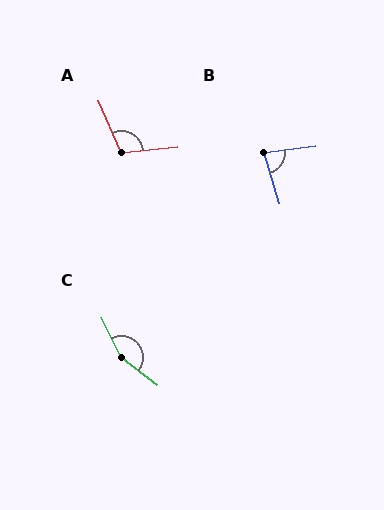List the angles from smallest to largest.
B (81°), A (107°), C (154°).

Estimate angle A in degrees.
Approximately 107 degrees.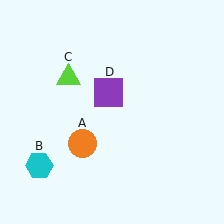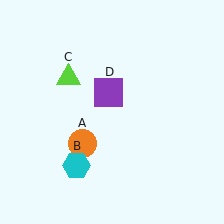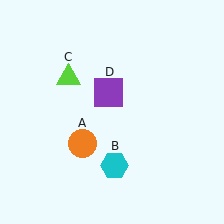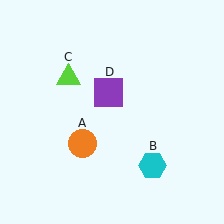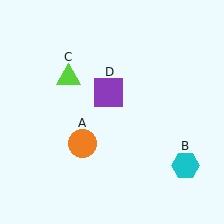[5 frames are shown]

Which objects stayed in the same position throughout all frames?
Orange circle (object A) and lime triangle (object C) and purple square (object D) remained stationary.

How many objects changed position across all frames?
1 object changed position: cyan hexagon (object B).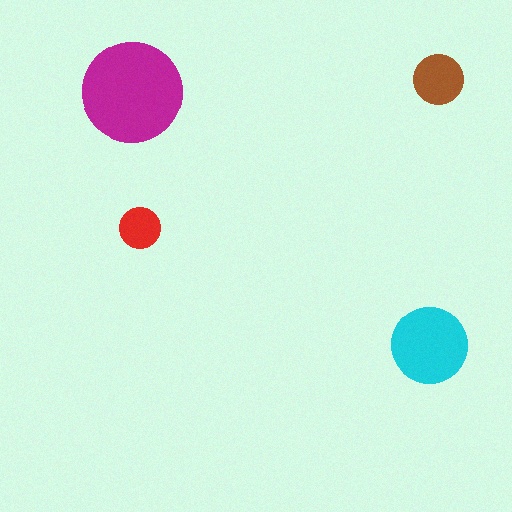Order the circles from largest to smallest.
the magenta one, the cyan one, the brown one, the red one.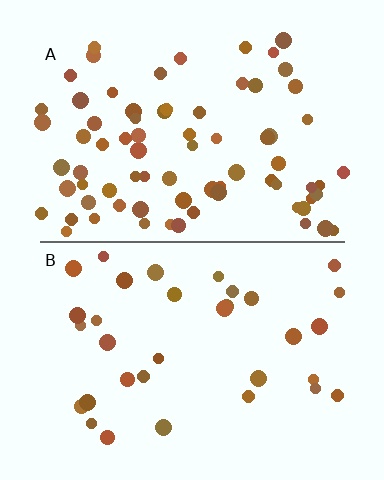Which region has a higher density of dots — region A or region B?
A (the top).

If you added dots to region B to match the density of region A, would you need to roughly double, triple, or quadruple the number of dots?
Approximately double.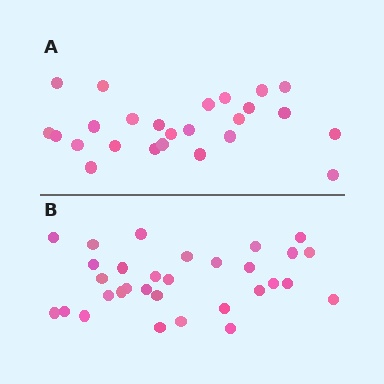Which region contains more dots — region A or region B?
Region B (the bottom region) has more dots.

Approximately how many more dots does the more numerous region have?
Region B has about 6 more dots than region A.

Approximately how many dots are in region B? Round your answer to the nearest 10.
About 30 dots. (The exact count is 31, which rounds to 30.)